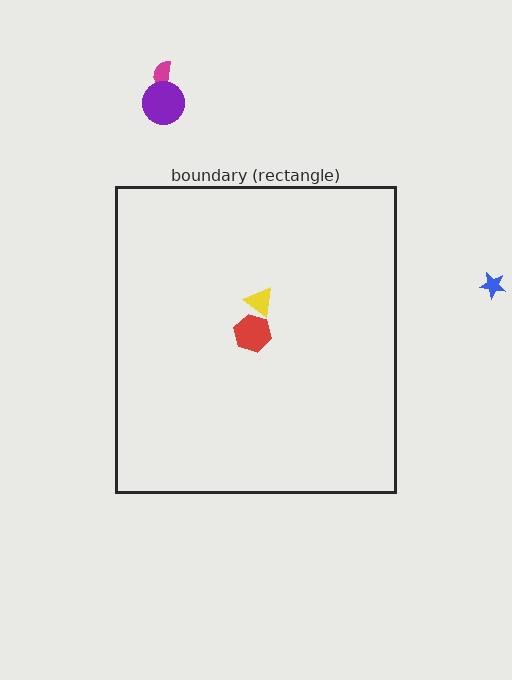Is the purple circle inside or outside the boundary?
Outside.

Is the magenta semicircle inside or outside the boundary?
Outside.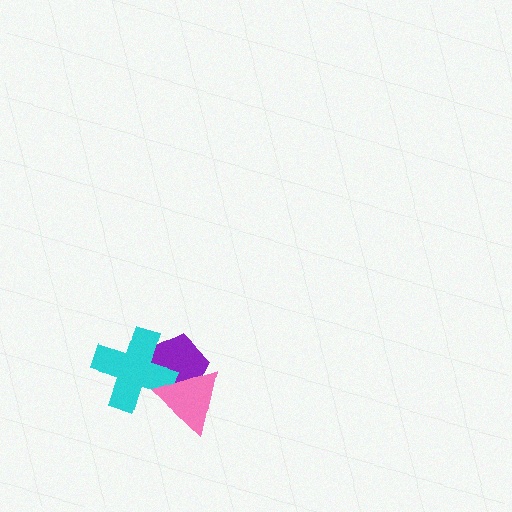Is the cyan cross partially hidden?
Yes, it is partially covered by another shape.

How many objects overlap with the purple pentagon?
2 objects overlap with the purple pentagon.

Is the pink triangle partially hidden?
No, no other shape covers it.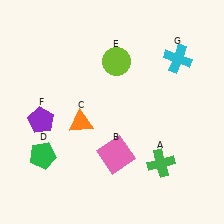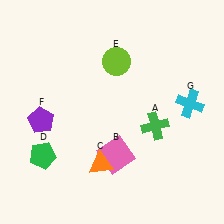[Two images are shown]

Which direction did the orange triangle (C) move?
The orange triangle (C) moved down.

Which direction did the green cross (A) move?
The green cross (A) moved up.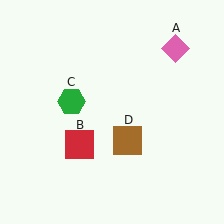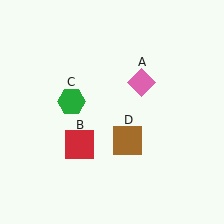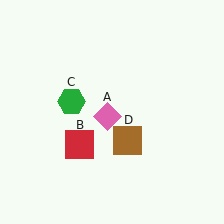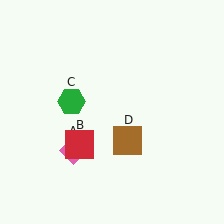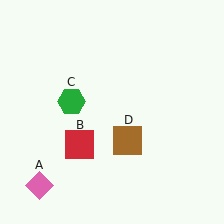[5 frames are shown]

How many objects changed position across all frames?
1 object changed position: pink diamond (object A).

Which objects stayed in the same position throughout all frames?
Red square (object B) and green hexagon (object C) and brown square (object D) remained stationary.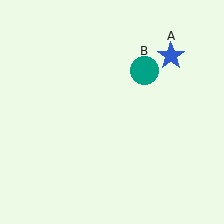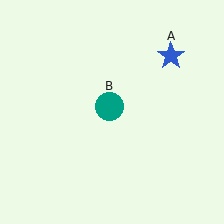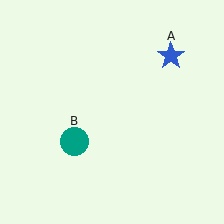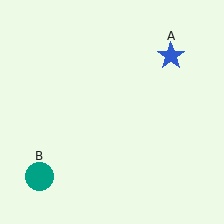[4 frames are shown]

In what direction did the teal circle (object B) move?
The teal circle (object B) moved down and to the left.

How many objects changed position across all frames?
1 object changed position: teal circle (object B).